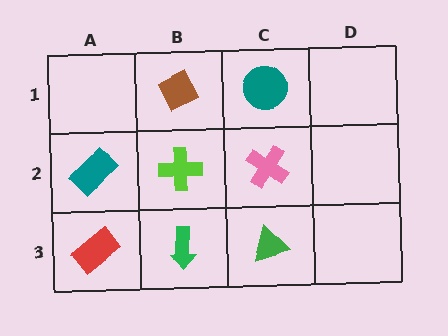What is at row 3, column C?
A green triangle.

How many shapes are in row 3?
3 shapes.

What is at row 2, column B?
A lime cross.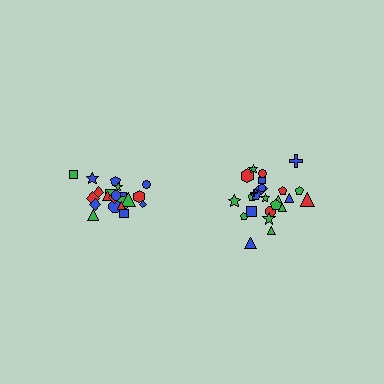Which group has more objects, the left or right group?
The right group.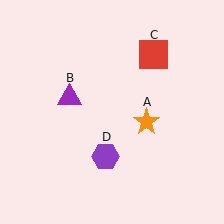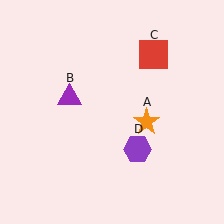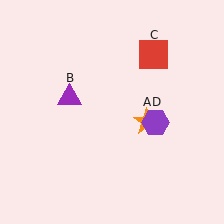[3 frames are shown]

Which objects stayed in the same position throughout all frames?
Orange star (object A) and purple triangle (object B) and red square (object C) remained stationary.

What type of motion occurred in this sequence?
The purple hexagon (object D) rotated counterclockwise around the center of the scene.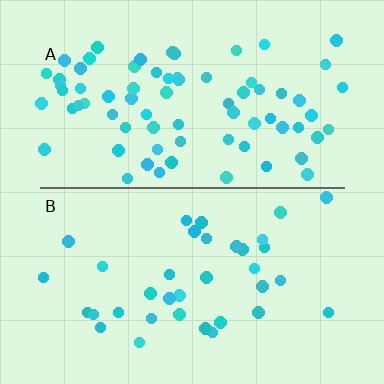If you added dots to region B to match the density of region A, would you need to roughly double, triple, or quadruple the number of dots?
Approximately double.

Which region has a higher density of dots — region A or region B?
A (the top).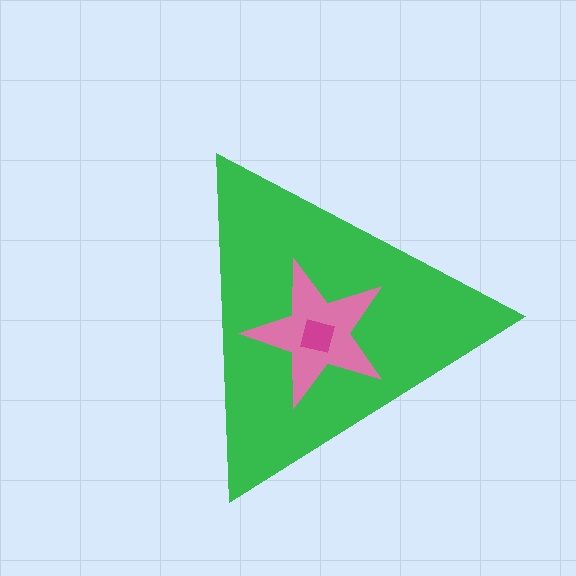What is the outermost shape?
The green triangle.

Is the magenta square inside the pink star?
Yes.